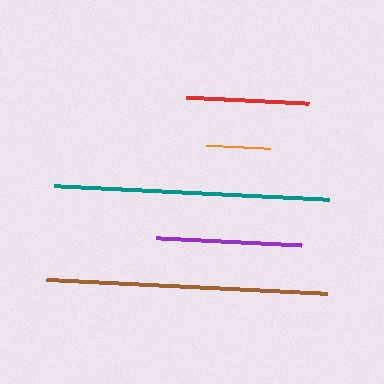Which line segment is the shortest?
The orange line is the shortest at approximately 64 pixels.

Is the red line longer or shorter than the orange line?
The red line is longer than the orange line.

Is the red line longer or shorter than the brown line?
The brown line is longer than the red line.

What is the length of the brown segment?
The brown segment is approximately 282 pixels long.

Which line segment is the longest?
The brown line is the longest at approximately 282 pixels.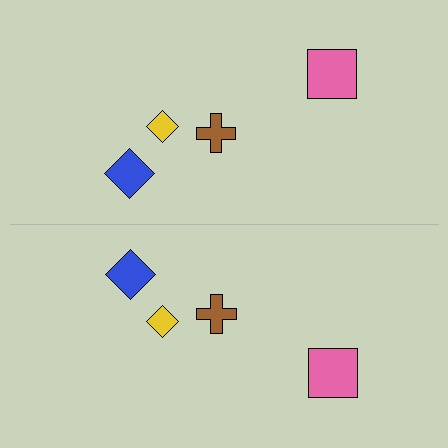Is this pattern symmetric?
Yes, this pattern has bilateral (reflection) symmetry.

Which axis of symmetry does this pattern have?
The pattern has a horizontal axis of symmetry running through the center of the image.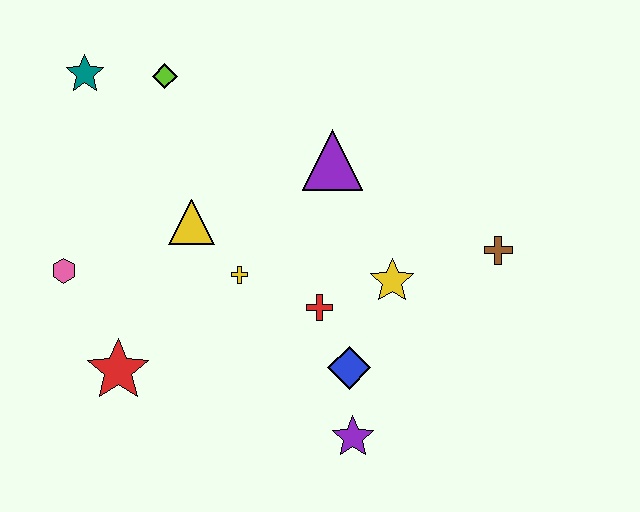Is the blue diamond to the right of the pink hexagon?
Yes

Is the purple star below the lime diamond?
Yes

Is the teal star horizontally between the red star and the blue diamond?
No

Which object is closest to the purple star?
The blue diamond is closest to the purple star.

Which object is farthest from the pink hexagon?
The brown cross is farthest from the pink hexagon.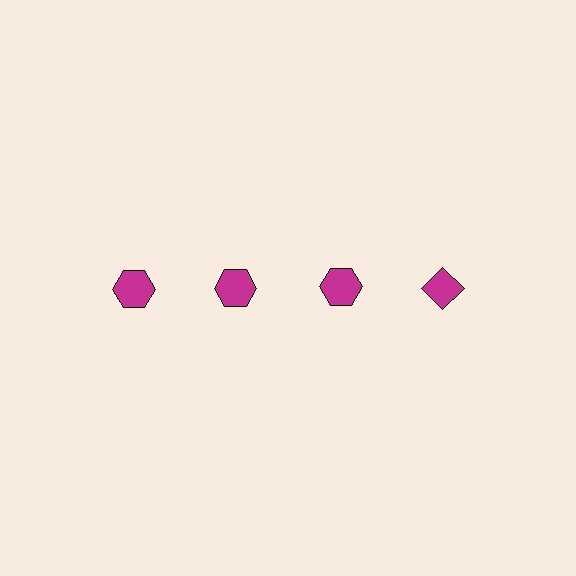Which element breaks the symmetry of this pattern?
The magenta diamond in the top row, second from right column breaks the symmetry. All other shapes are magenta hexagons.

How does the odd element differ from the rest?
It has a different shape: diamond instead of hexagon.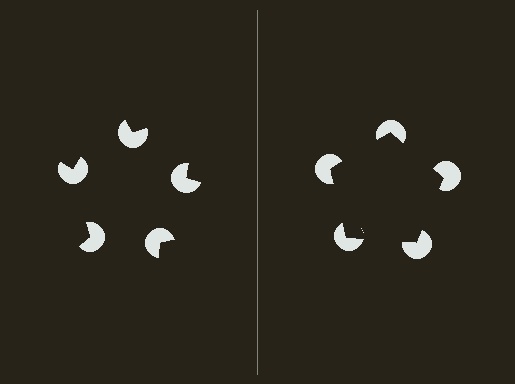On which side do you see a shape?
An illusory pentagon appears on the right side. On the left side the wedge cuts are rotated, so no coherent shape forms.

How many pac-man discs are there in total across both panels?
10 — 5 on each side.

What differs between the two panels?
The pac-man discs are positioned identically on both sides; only the wedge orientations differ. On the right they align to a pentagon; on the left they are misaligned.